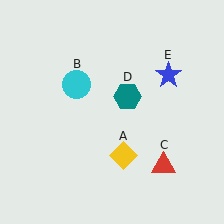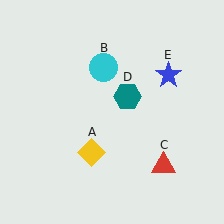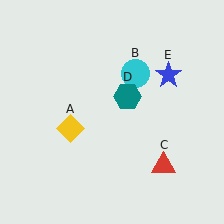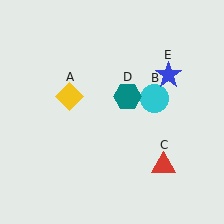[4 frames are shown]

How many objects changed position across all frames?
2 objects changed position: yellow diamond (object A), cyan circle (object B).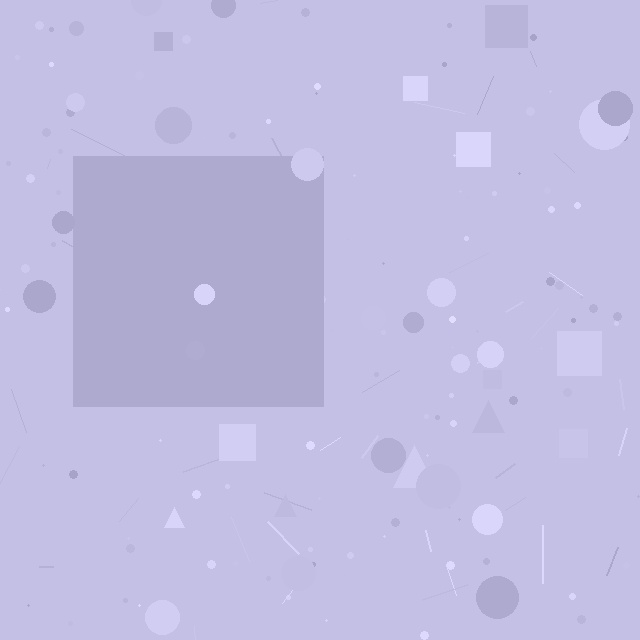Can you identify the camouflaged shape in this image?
The camouflaged shape is a square.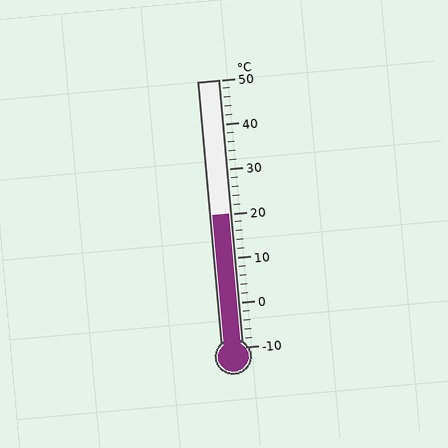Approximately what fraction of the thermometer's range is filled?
The thermometer is filled to approximately 50% of its range.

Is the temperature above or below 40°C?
The temperature is below 40°C.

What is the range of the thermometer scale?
The thermometer scale ranges from -10°C to 50°C.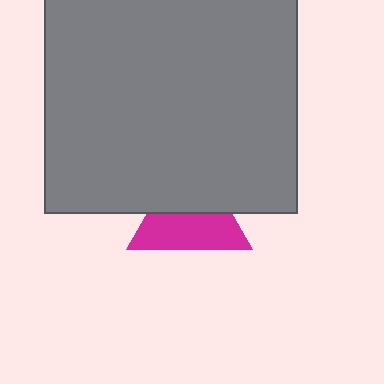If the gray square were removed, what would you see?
You would see the complete magenta triangle.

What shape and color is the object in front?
The object in front is a gray square.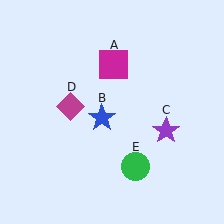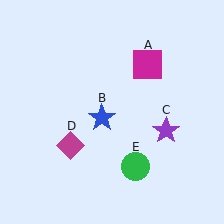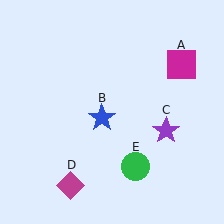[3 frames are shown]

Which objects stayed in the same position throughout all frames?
Blue star (object B) and purple star (object C) and green circle (object E) remained stationary.